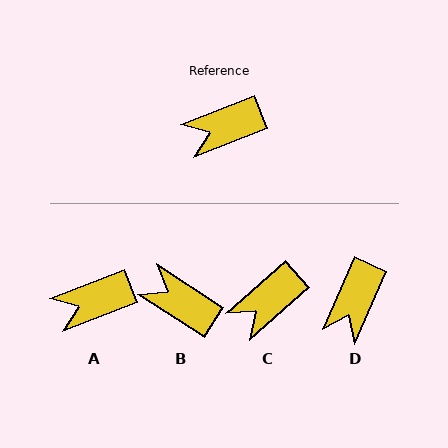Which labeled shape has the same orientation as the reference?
A.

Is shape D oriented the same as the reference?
No, it is off by about 45 degrees.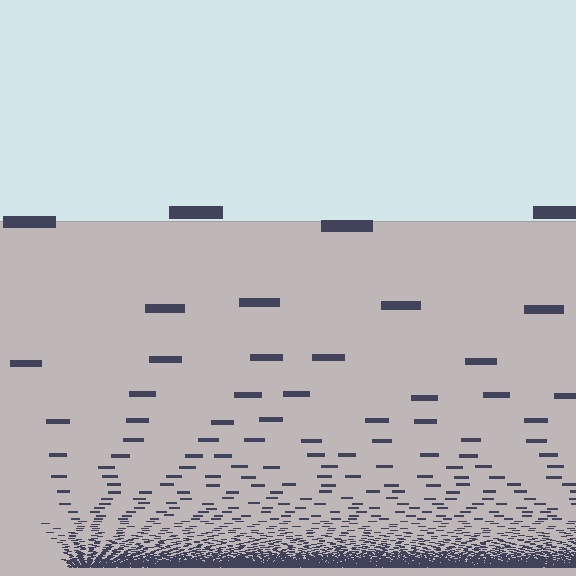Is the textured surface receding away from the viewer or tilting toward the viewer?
The surface appears to tilt toward the viewer. Texture elements get larger and sparser toward the top.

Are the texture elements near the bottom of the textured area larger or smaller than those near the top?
Smaller. The gradient is inverted — elements near the bottom are smaller and denser.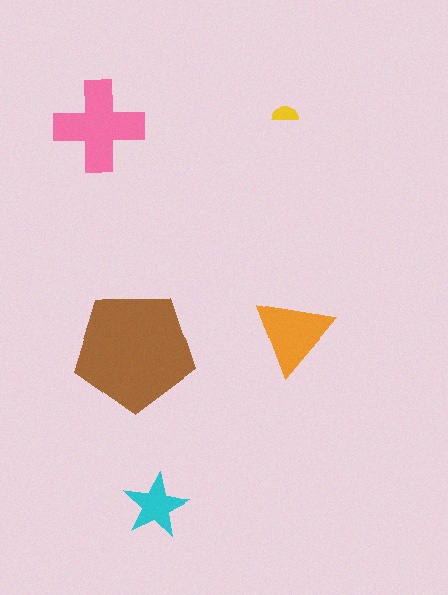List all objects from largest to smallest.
The brown pentagon, the pink cross, the orange triangle, the cyan star, the yellow semicircle.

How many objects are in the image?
There are 5 objects in the image.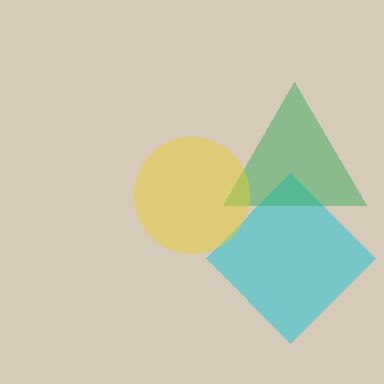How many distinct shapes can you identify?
There are 3 distinct shapes: a cyan diamond, a green triangle, a yellow circle.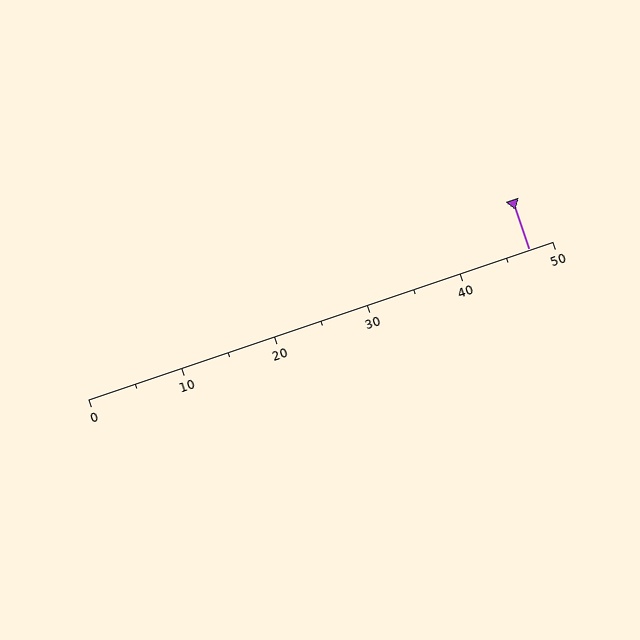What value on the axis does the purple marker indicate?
The marker indicates approximately 47.5.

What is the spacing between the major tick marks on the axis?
The major ticks are spaced 10 apart.